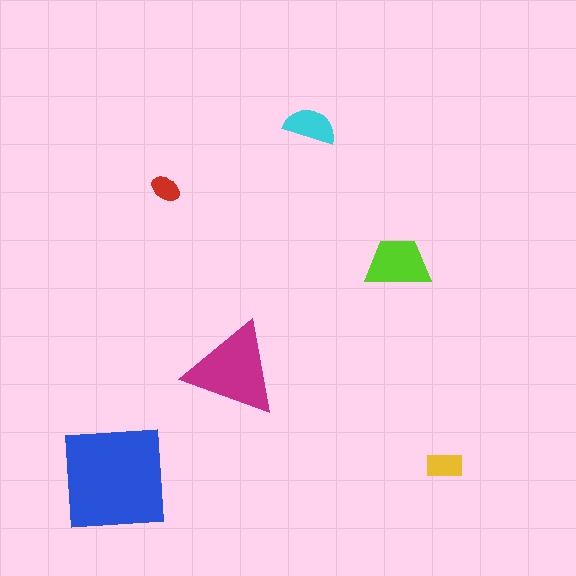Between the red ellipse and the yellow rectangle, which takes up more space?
The yellow rectangle.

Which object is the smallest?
The red ellipse.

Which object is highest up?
The cyan semicircle is topmost.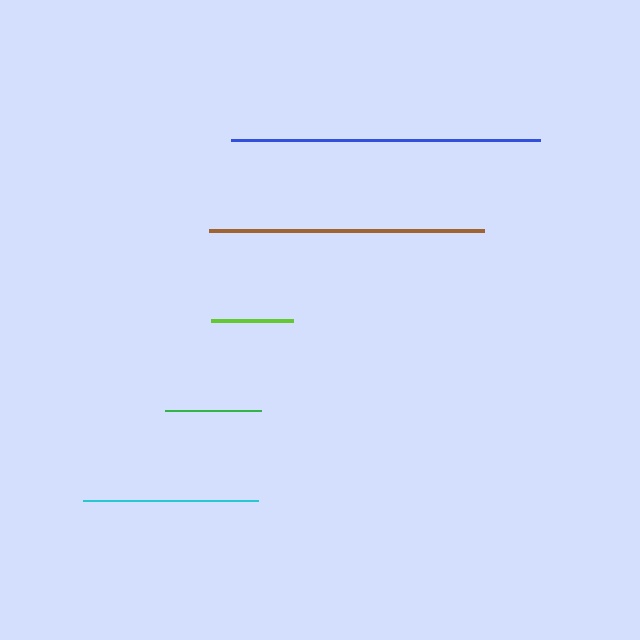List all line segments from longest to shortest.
From longest to shortest: blue, brown, cyan, green, lime.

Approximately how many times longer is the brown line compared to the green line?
The brown line is approximately 2.9 times the length of the green line.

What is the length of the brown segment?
The brown segment is approximately 275 pixels long.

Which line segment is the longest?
The blue line is the longest at approximately 310 pixels.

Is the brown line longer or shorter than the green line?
The brown line is longer than the green line.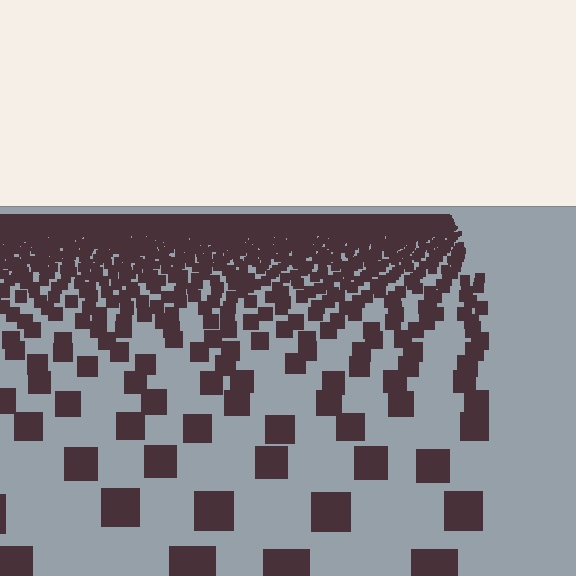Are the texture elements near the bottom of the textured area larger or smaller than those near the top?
Larger. Near the bottom, elements are closer to the viewer and appear at a bigger on-screen size.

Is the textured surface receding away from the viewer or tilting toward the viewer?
The surface is receding away from the viewer. Texture elements get smaller and denser toward the top.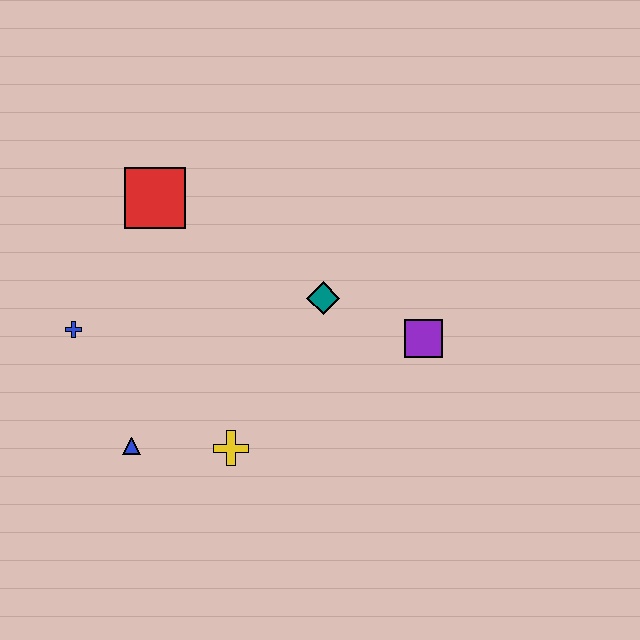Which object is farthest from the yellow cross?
The red square is farthest from the yellow cross.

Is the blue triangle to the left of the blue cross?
No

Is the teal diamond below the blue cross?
No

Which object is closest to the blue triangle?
The yellow cross is closest to the blue triangle.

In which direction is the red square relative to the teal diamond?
The red square is to the left of the teal diamond.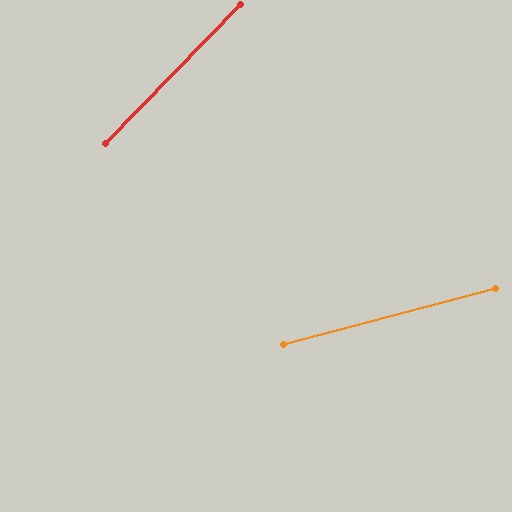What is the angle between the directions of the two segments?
Approximately 31 degrees.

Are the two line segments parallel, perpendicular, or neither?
Neither parallel nor perpendicular — they differ by about 31°.